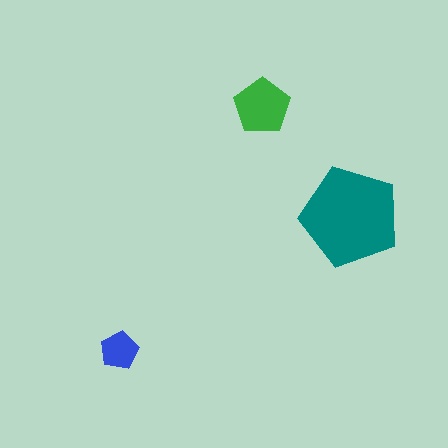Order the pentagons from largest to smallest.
the teal one, the green one, the blue one.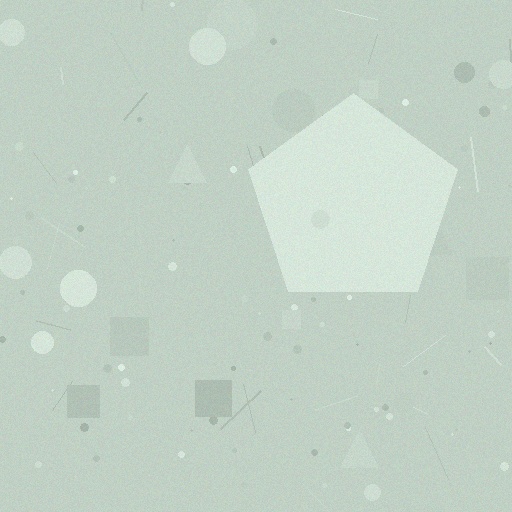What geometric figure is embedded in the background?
A pentagon is embedded in the background.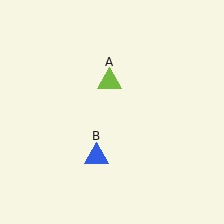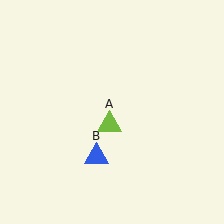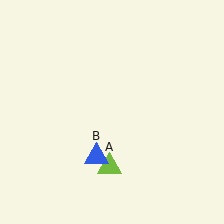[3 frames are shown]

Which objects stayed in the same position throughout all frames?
Blue triangle (object B) remained stationary.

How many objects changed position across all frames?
1 object changed position: lime triangle (object A).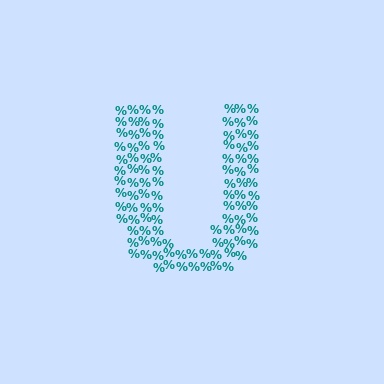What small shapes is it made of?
It is made of small percent signs.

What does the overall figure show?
The overall figure shows the letter U.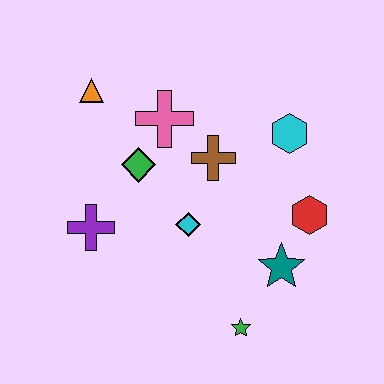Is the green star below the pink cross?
Yes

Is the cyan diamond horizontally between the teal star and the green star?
No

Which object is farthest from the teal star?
The orange triangle is farthest from the teal star.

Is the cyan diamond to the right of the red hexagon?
No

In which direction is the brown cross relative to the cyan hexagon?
The brown cross is to the left of the cyan hexagon.